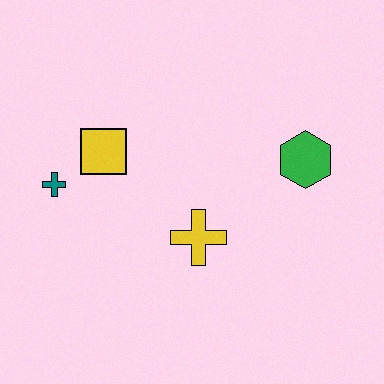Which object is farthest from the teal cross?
The green hexagon is farthest from the teal cross.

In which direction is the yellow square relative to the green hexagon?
The yellow square is to the left of the green hexagon.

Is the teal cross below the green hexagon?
Yes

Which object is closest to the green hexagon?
The yellow cross is closest to the green hexagon.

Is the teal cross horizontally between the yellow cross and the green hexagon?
No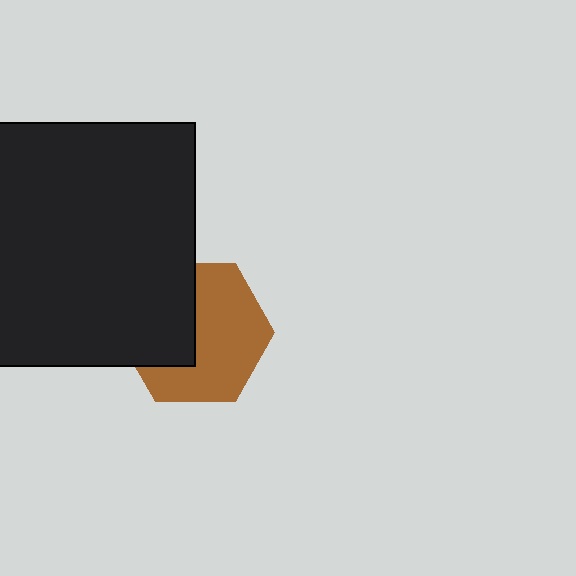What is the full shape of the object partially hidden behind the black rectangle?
The partially hidden object is a brown hexagon.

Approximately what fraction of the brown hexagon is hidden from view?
Roughly 40% of the brown hexagon is hidden behind the black rectangle.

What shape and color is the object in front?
The object in front is a black rectangle.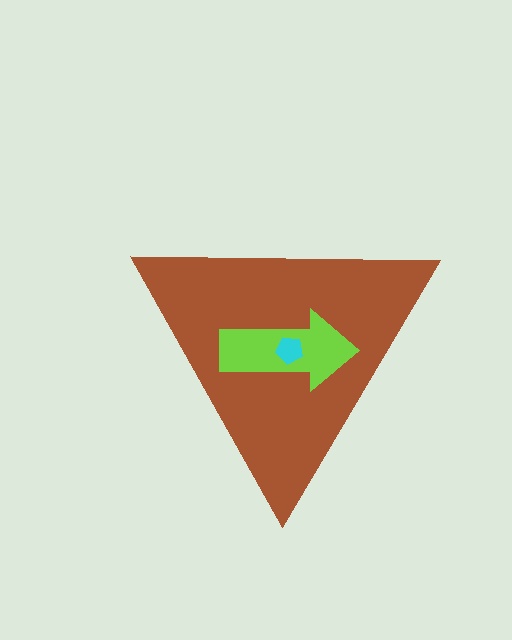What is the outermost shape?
The brown triangle.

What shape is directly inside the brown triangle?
The lime arrow.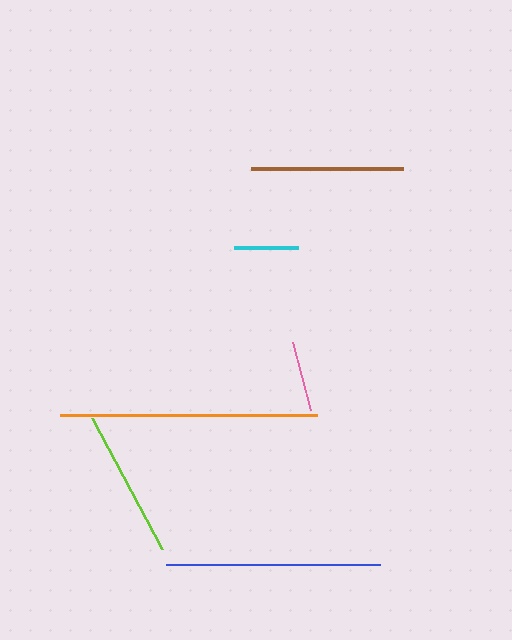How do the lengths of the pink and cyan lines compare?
The pink and cyan lines are approximately the same length.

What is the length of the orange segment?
The orange segment is approximately 257 pixels long.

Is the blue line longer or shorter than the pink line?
The blue line is longer than the pink line.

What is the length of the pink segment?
The pink segment is approximately 70 pixels long.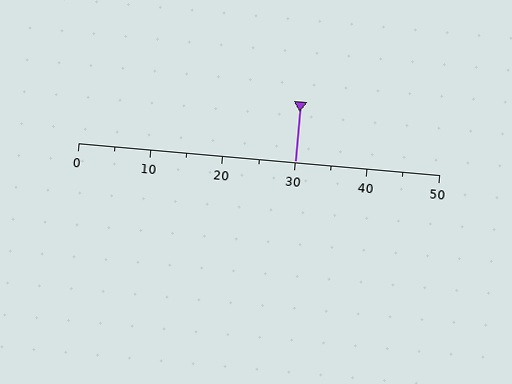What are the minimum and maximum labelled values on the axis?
The axis runs from 0 to 50.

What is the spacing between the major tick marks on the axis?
The major ticks are spaced 10 apart.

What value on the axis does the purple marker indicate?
The marker indicates approximately 30.